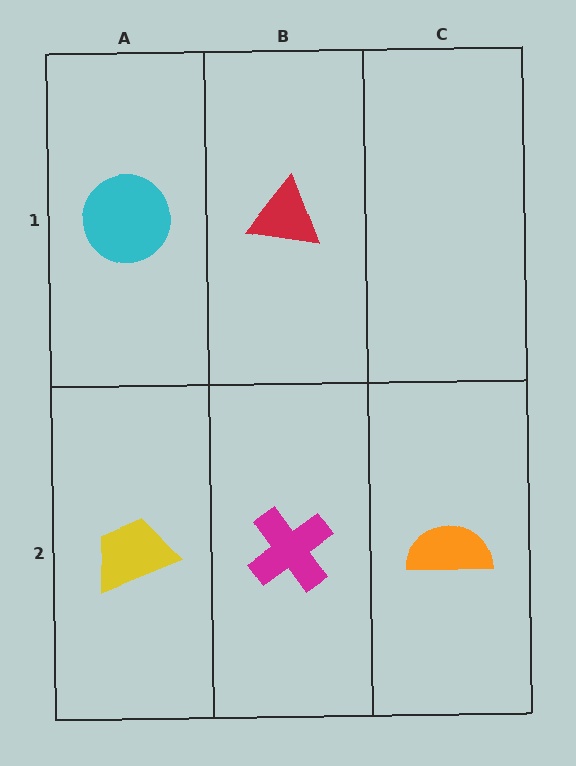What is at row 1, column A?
A cyan circle.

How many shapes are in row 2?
3 shapes.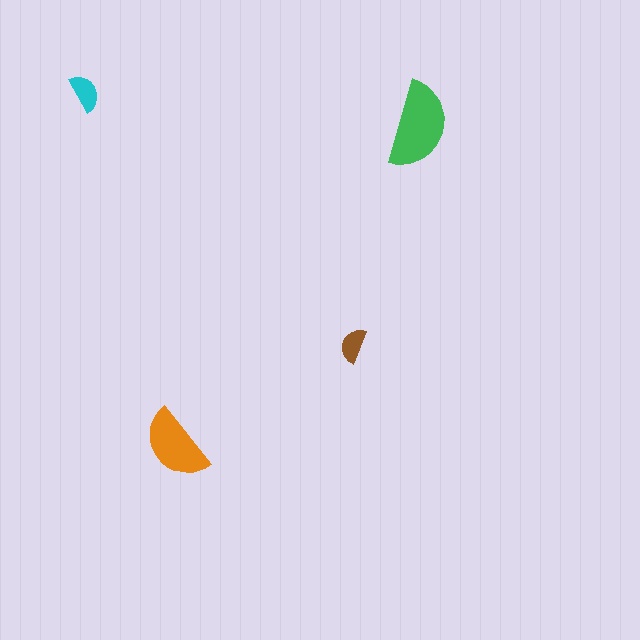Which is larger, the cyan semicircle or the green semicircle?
The green one.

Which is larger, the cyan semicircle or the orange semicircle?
The orange one.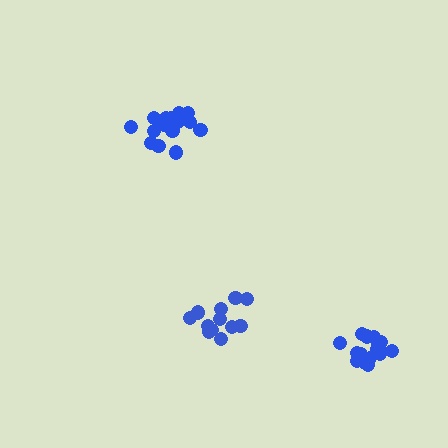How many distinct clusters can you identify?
There are 3 distinct clusters.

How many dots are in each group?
Group 1: 18 dots, Group 2: 12 dots, Group 3: 18 dots (48 total).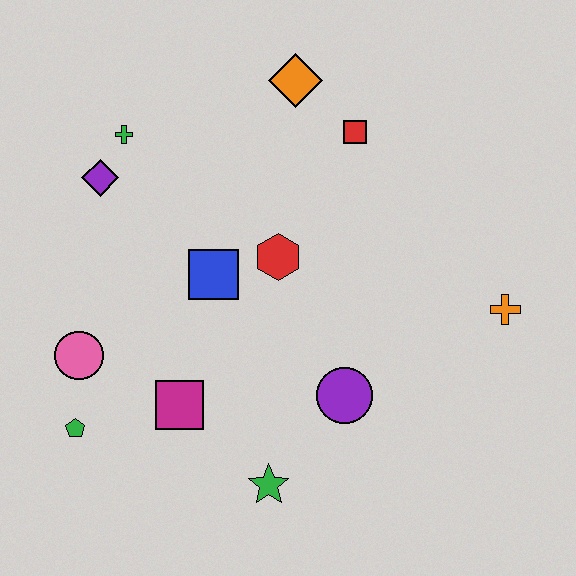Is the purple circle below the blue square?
Yes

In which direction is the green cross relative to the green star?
The green cross is above the green star.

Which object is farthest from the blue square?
The orange cross is farthest from the blue square.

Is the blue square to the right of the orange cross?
No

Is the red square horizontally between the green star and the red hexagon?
No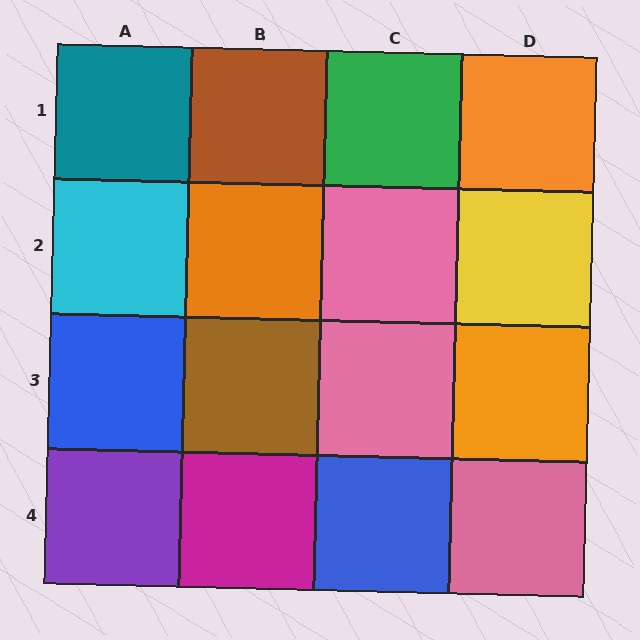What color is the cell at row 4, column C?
Blue.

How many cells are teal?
1 cell is teal.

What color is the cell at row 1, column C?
Green.